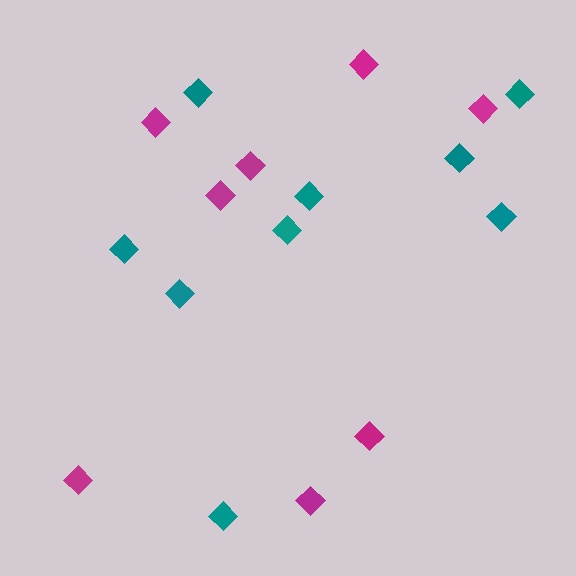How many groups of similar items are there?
There are 2 groups: one group of teal diamonds (9) and one group of magenta diamonds (8).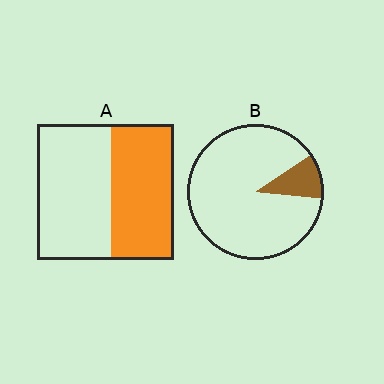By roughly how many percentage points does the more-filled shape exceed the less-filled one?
By roughly 35 percentage points (A over B).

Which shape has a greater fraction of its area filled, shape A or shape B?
Shape A.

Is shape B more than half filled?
No.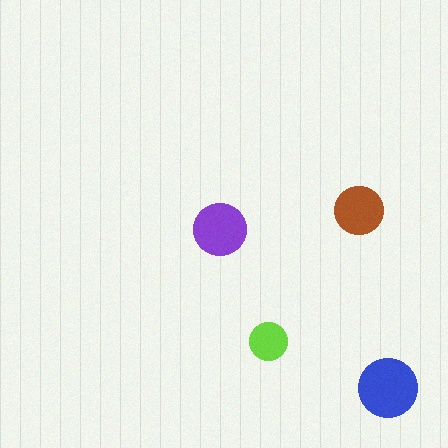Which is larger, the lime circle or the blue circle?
The blue one.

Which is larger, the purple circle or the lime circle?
The purple one.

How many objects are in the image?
There are 4 objects in the image.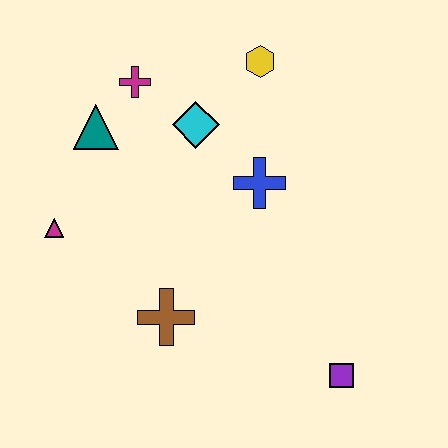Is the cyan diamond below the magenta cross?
Yes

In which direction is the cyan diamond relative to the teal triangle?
The cyan diamond is to the right of the teal triangle.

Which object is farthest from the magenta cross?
The purple square is farthest from the magenta cross.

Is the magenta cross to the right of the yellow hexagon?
No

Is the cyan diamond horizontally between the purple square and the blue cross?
No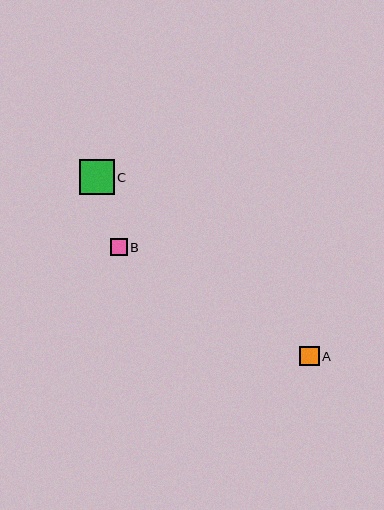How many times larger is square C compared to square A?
Square C is approximately 1.8 times the size of square A.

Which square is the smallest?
Square B is the smallest with a size of approximately 17 pixels.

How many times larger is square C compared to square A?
Square C is approximately 1.8 times the size of square A.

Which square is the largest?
Square C is the largest with a size of approximately 34 pixels.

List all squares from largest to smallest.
From largest to smallest: C, A, B.